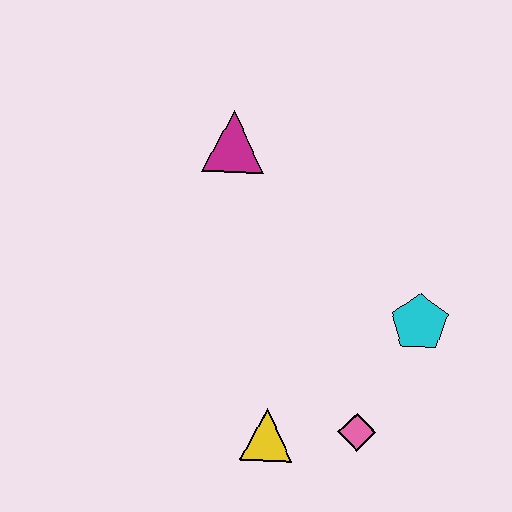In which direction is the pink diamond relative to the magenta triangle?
The pink diamond is below the magenta triangle.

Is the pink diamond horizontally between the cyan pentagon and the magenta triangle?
Yes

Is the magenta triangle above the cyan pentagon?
Yes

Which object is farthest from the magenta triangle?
The pink diamond is farthest from the magenta triangle.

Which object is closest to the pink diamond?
The yellow triangle is closest to the pink diamond.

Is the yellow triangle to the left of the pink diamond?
Yes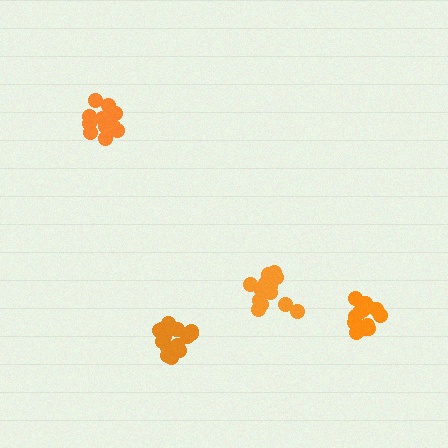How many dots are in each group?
Group 1: 16 dots, Group 2: 15 dots, Group 3: 16 dots, Group 4: 15 dots (62 total).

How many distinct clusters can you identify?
There are 4 distinct clusters.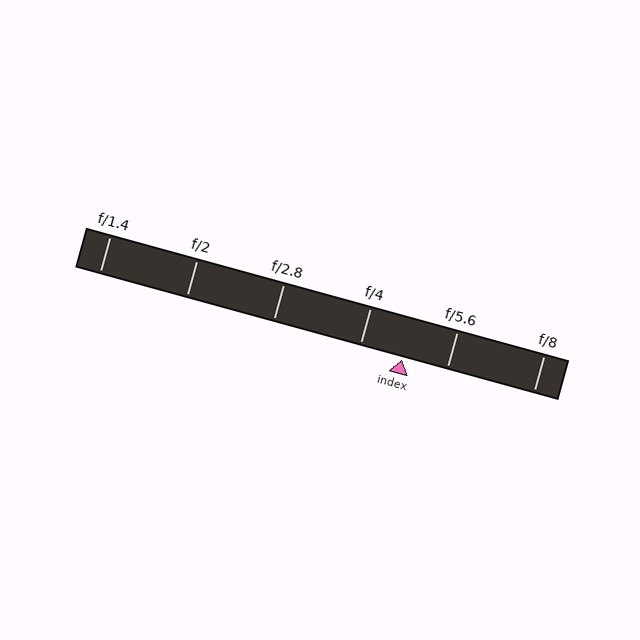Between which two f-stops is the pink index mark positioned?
The index mark is between f/4 and f/5.6.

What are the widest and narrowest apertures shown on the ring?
The widest aperture shown is f/1.4 and the narrowest is f/8.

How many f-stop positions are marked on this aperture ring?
There are 6 f-stop positions marked.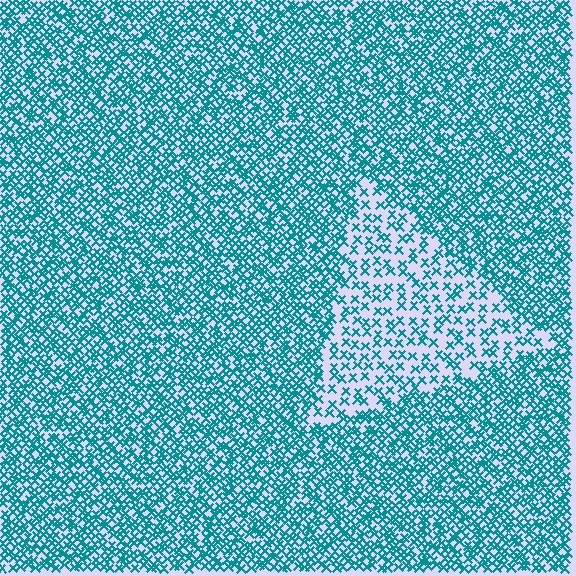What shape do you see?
I see a triangle.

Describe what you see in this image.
The image contains small teal elements arranged at two different densities. A triangle-shaped region is visible where the elements are less densely packed than the surrounding area.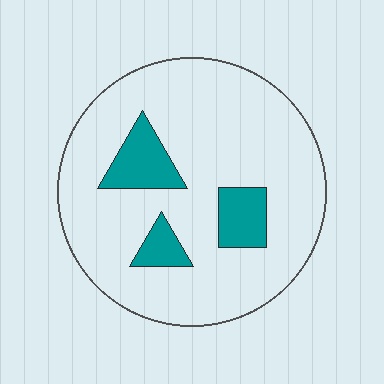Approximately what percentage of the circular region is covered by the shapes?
Approximately 15%.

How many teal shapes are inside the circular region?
3.